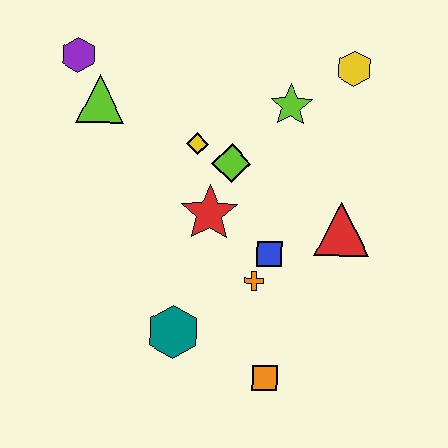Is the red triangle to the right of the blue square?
Yes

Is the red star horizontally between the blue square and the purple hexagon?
Yes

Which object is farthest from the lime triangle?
The orange square is farthest from the lime triangle.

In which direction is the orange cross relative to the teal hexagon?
The orange cross is to the right of the teal hexagon.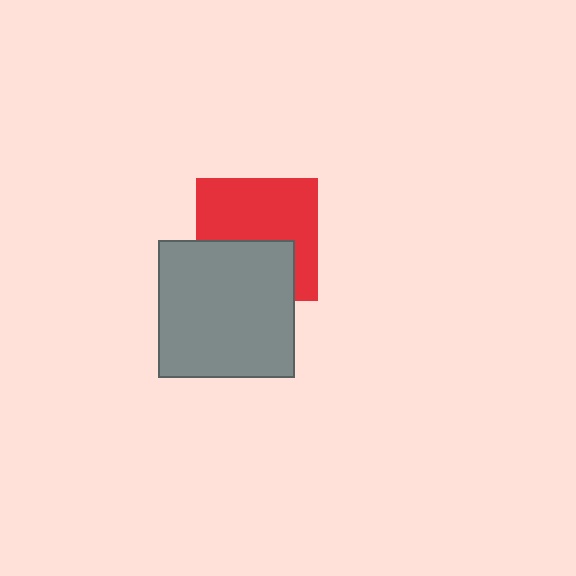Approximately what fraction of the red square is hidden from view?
Roughly 41% of the red square is hidden behind the gray square.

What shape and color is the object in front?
The object in front is a gray square.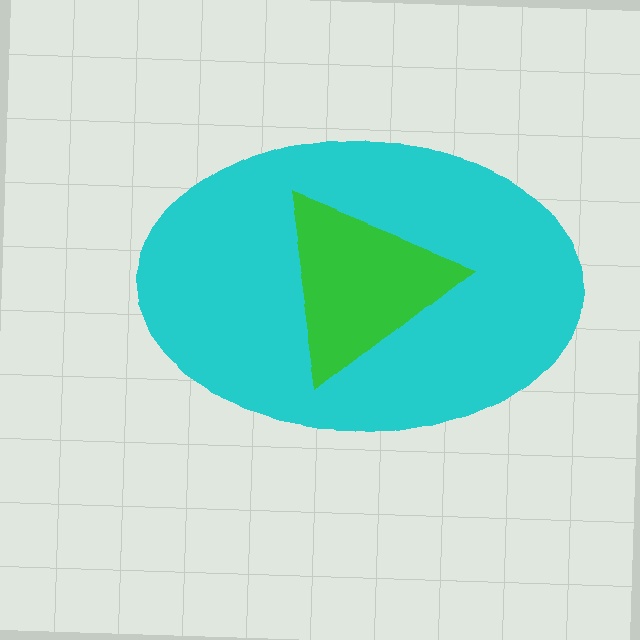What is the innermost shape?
The green triangle.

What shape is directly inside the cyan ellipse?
The green triangle.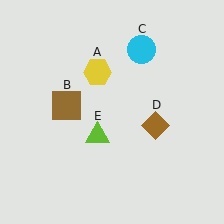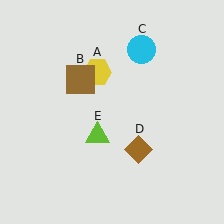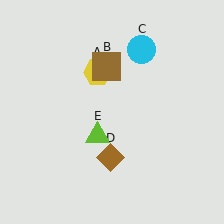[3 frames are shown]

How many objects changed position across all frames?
2 objects changed position: brown square (object B), brown diamond (object D).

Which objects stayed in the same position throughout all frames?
Yellow hexagon (object A) and cyan circle (object C) and lime triangle (object E) remained stationary.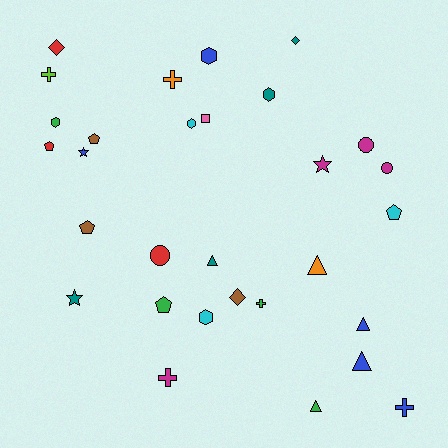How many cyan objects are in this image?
There are 3 cyan objects.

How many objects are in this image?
There are 30 objects.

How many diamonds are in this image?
There are 3 diamonds.